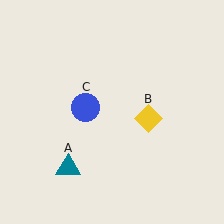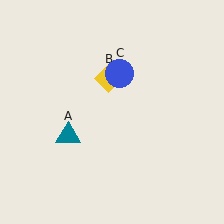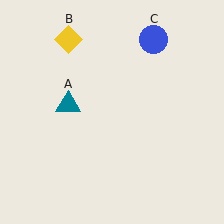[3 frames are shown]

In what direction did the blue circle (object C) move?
The blue circle (object C) moved up and to the right.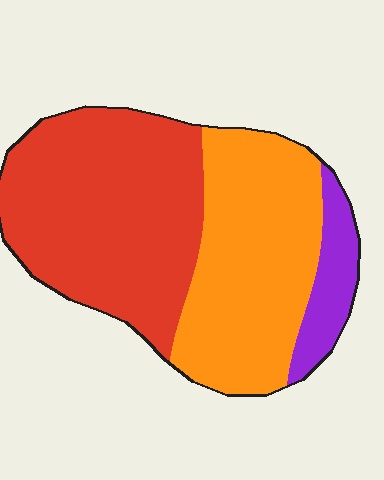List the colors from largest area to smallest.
From largest to smallest: red, orange, purple.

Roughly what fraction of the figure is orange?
Orange covers around 40% of the figure.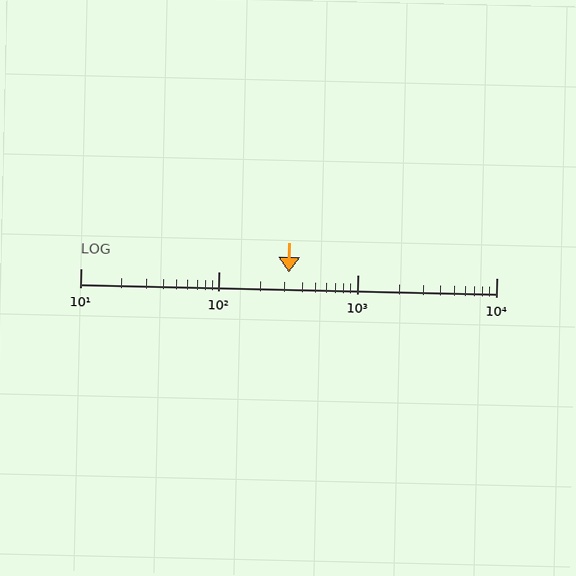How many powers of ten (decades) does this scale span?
The scale spans 3 decades, from 10 to 10000.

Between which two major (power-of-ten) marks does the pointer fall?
The pointer is between 100 and 1000.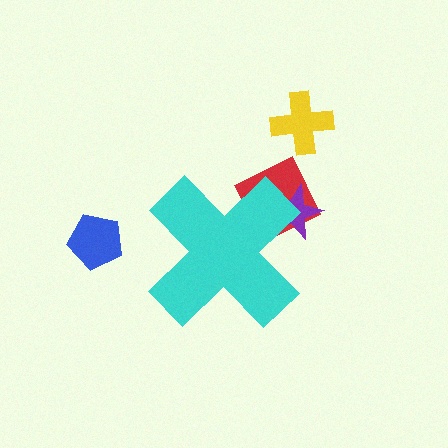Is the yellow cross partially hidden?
No, the yellow cross is fully visible.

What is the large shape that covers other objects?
A cyan cross.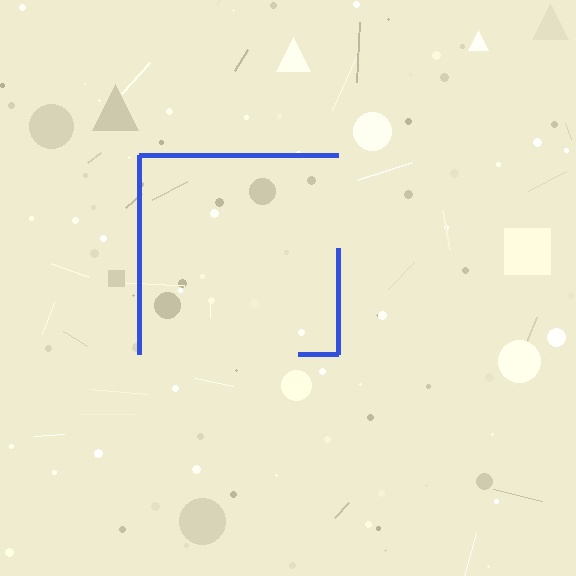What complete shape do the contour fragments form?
The contour fragments form a square.